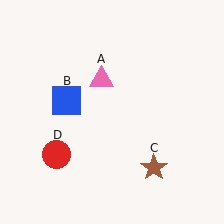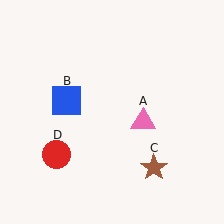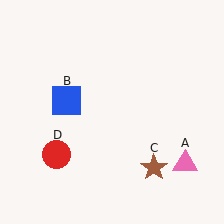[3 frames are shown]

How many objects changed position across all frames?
1 object changed position: pink triangle (object A).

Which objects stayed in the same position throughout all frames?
Blue square (object B) and brown star (object C) and red circle (object D) remained stationary.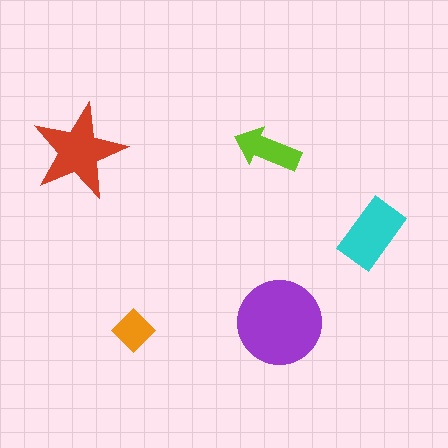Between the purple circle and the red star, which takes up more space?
The purple circle.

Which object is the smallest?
The orange diamond.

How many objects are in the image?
There are 5 objects in the image.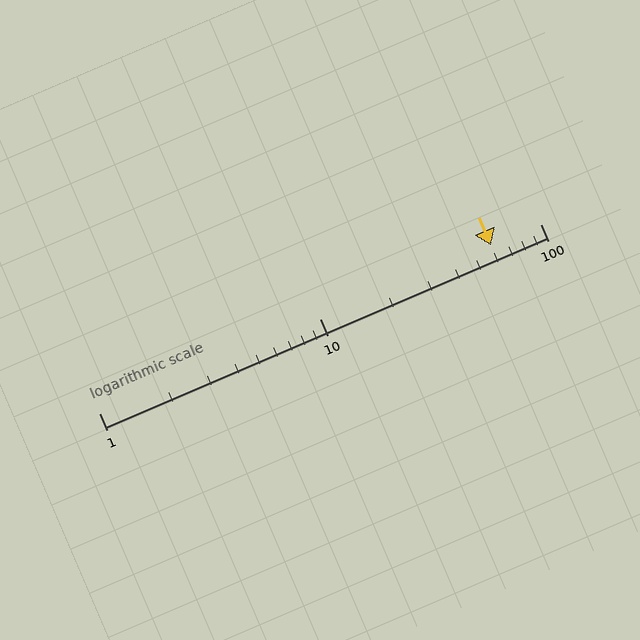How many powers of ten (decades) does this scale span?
The scale spans 2 decades, from 1 to 100.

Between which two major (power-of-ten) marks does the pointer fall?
The pointer is between 10 and 100.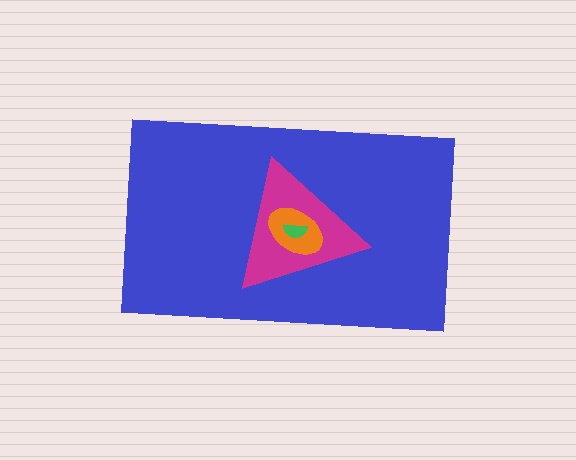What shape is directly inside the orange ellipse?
The green semicircle.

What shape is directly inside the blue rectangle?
The magenta triangle.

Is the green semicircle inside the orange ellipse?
Yes.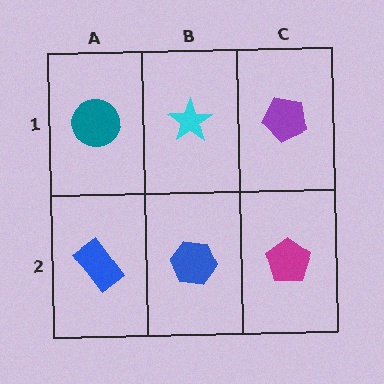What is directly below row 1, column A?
A blue rectangle.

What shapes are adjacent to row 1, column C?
A magenta pentagon (row 2, column C), a cyan star (row 1, column B).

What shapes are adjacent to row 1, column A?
A blue rectangle (row 2, column A), a cyan star (row 1, column B).